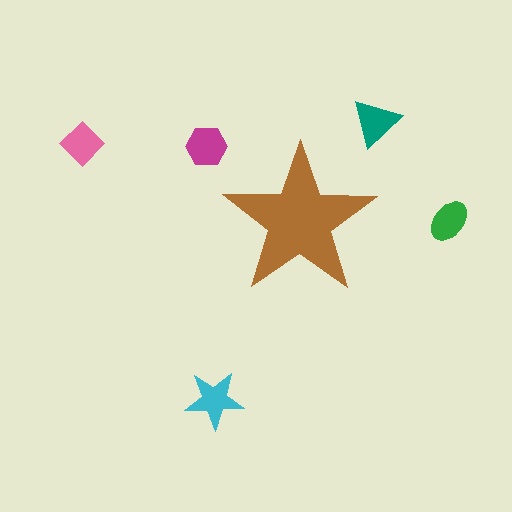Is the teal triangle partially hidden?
No, the teal triangle is fully visible.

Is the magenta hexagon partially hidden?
No, the magenta hexagon is fully visible.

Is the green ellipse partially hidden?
No, the green ellipse is fully visible.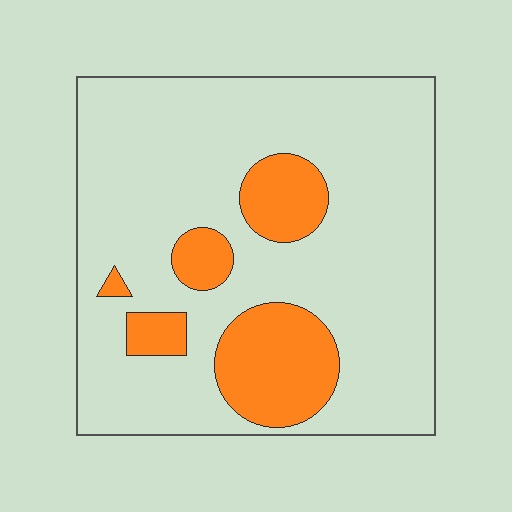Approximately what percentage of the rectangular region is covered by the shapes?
Approximately 20%.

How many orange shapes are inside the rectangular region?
5.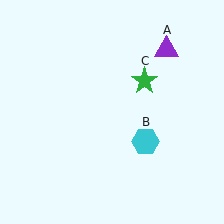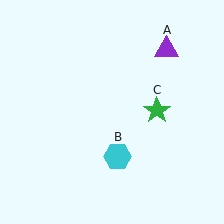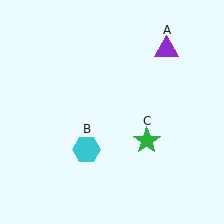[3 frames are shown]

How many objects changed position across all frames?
2 objects changed position: cyan hexagon (object B), green star (object C).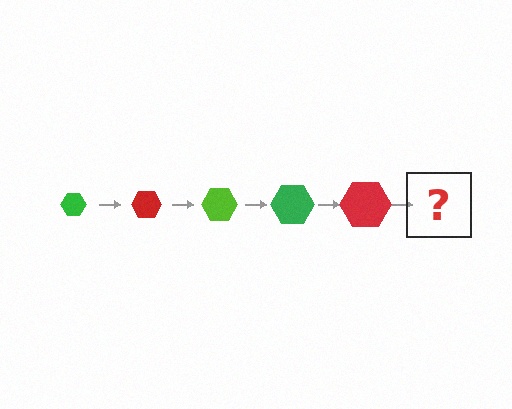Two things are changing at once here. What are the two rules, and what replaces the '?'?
The two rules are that the hexagon grows larger each step and the color cycles through green, red, and lime. The '?' should be a lime hexagon, larger than the previous one.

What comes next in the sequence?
The next element should be a lime hexagon, larger than the previous one.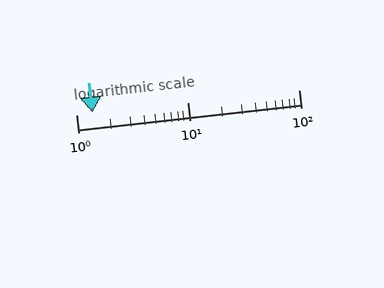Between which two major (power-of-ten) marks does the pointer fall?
The pointer is between 1 and 10.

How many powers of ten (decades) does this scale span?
The scale spans 2 decades, from 1 to 100.